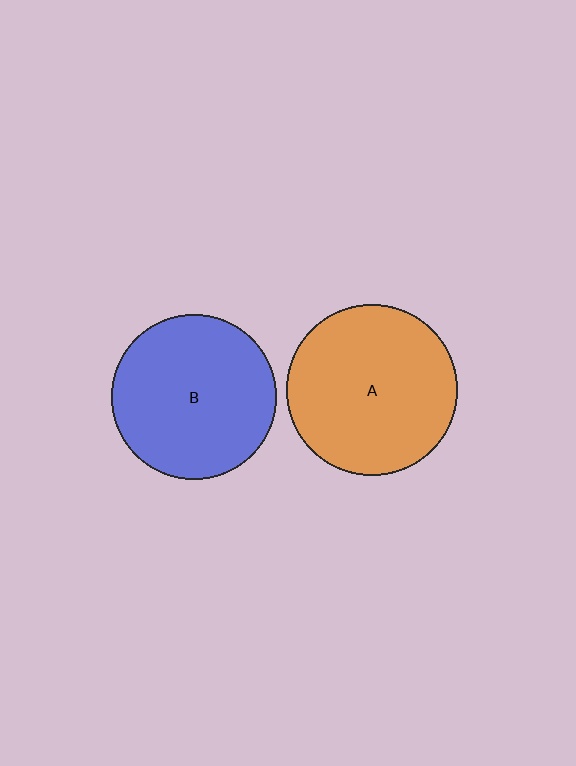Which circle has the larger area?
Circle A (orange).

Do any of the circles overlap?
No, none of the circles overlap.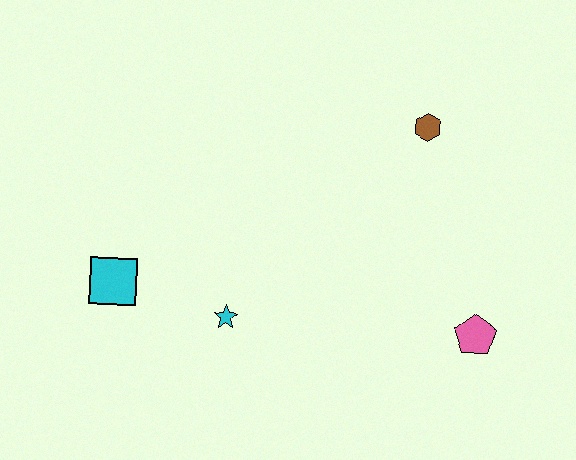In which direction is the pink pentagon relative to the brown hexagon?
The pink pentagon is below the brown hexagon.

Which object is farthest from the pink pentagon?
The cyan square is farthest from the pink pentagon.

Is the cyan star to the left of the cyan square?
No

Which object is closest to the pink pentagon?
The brown hexagon is closest to the pink pentagon.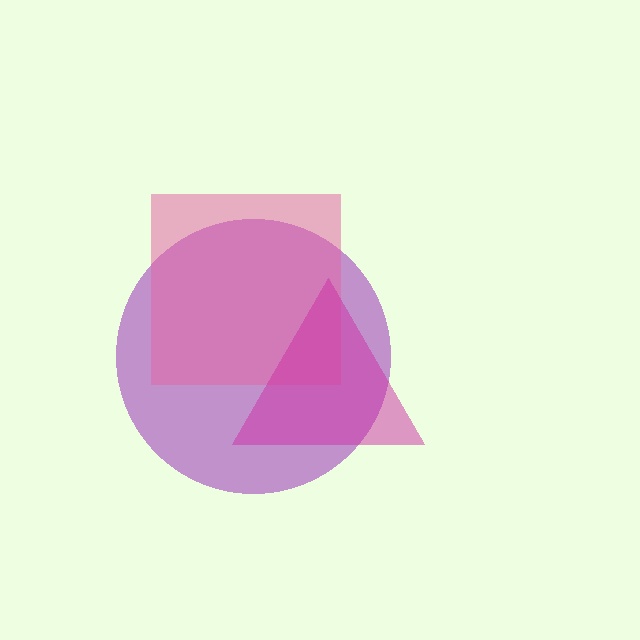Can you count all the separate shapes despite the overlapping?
Yes, there are 3 separate shapes.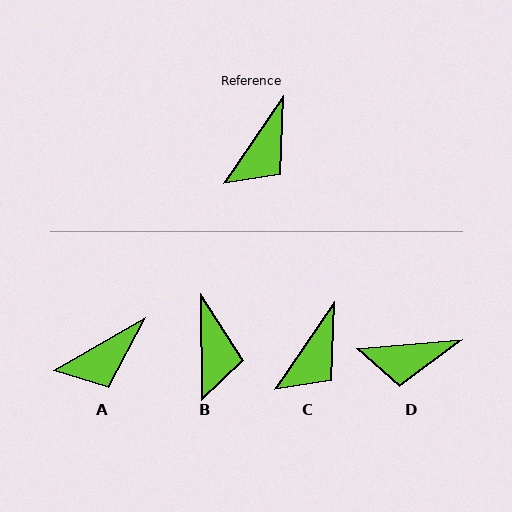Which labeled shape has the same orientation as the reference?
C.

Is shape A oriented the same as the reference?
No, it is off by about 26 degrees.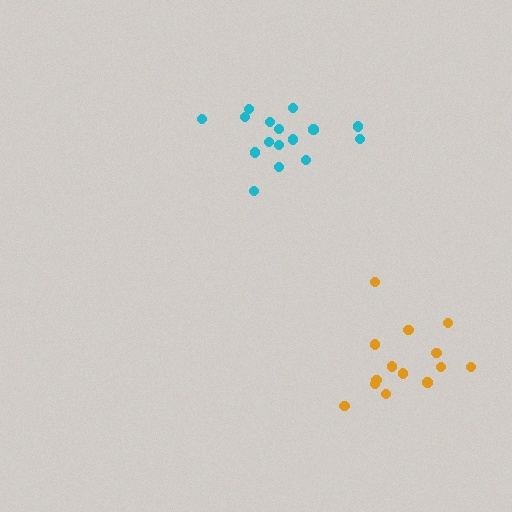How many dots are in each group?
Group 1: 16 dots, Group 2: 14 dots (30 total).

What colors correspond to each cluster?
The clusters are colored: cyan, orange.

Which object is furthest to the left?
The cyan cluster is leftmost.